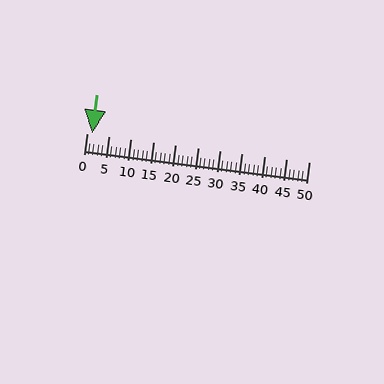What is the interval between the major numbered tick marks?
The major tick marks are spaced 5 units apart.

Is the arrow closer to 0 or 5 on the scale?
The arrow is closer to 0.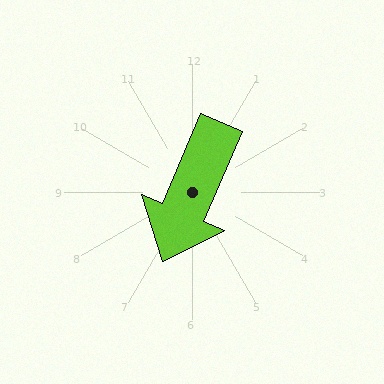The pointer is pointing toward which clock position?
Roughly 7 o'clock.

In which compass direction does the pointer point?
Southwest.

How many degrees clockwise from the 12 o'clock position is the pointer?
Approximately 203 degrees.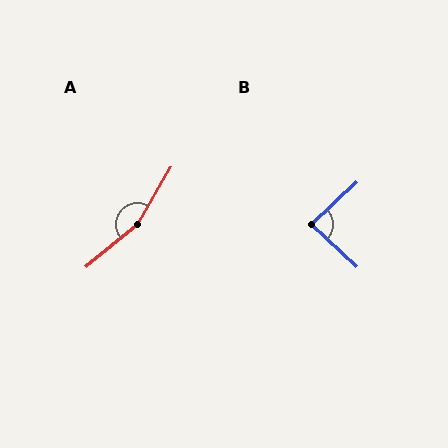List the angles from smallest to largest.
B (87°), A (160°).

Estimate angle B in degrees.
Approximately 87 degrees.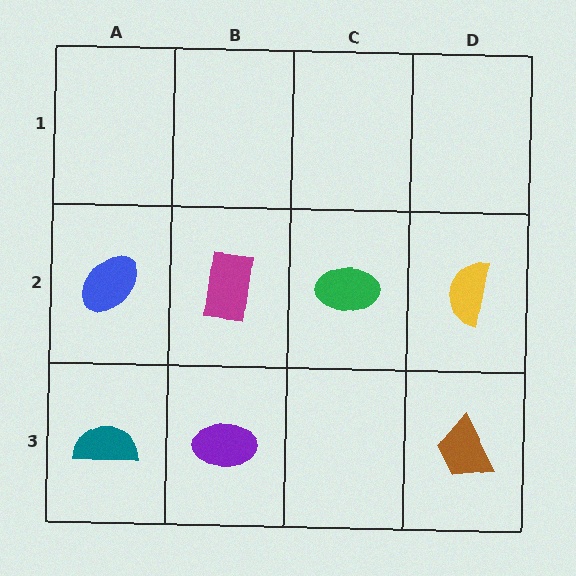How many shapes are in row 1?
0 shapes.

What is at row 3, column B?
A purple ellipse.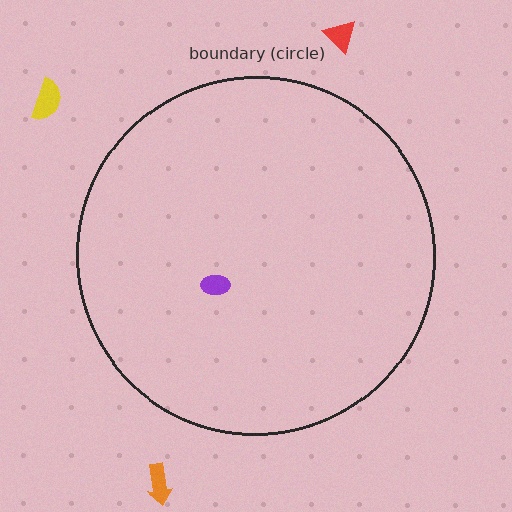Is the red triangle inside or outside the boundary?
Outside.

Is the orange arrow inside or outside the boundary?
Outside.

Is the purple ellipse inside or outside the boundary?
Inside.